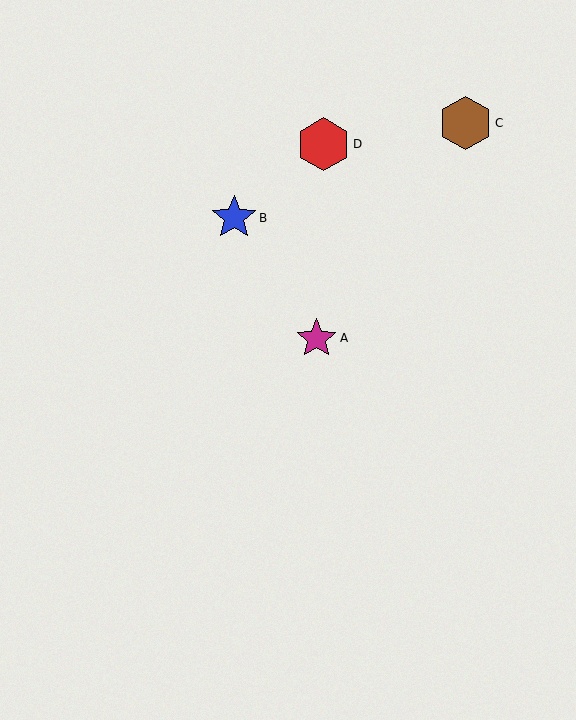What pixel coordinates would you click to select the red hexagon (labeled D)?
Click at (323, 144) to select the red hexagon D.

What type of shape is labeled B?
Shape B is a blue star.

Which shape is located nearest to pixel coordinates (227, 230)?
The blue star (labeled B) at (234, 218) is nearest to that location.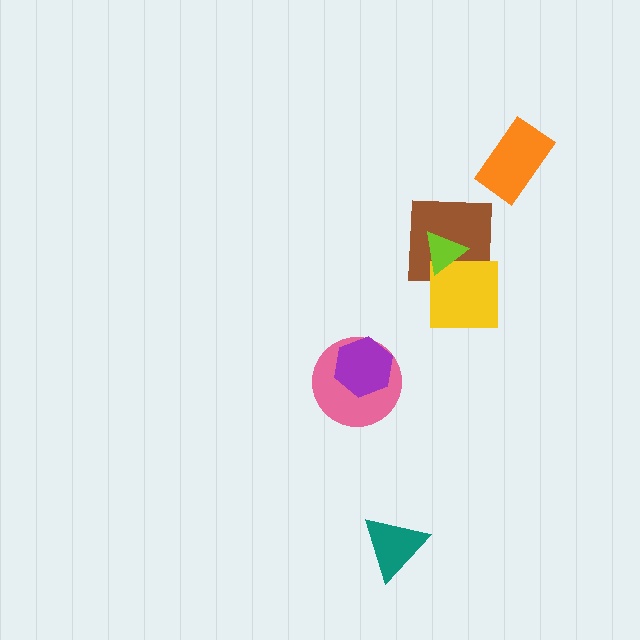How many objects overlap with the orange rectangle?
0 objects overlap with the orange rectangle.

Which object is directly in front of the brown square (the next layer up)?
The yellow square is directly in front of the brown square.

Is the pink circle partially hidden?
Yes, it is partially covered by another shape.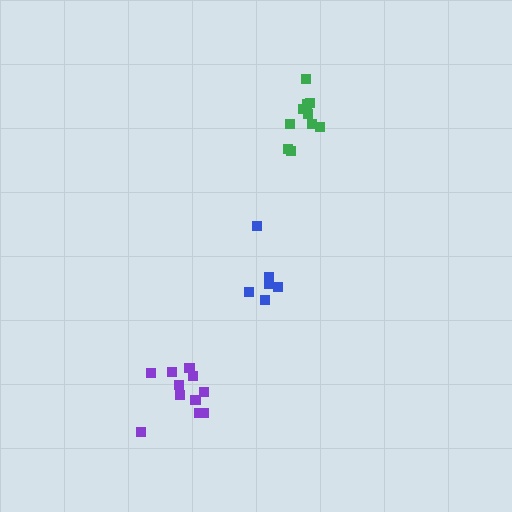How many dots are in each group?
Group 1: 10 dots, Group 2: 11 dots, Group 3: 6 dots (27 total).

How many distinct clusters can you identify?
There are 3 distinct clusters.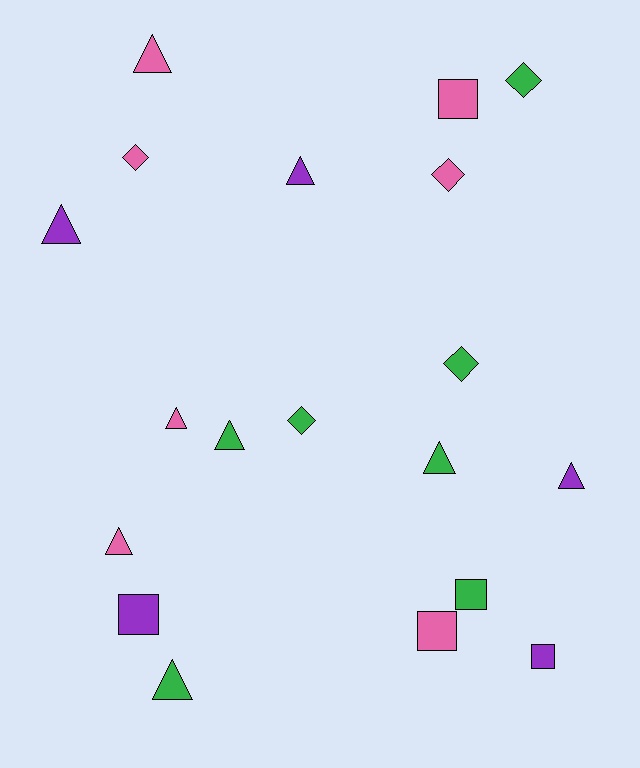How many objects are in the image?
There are 19 objects.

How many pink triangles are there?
There are 3 pink triangles.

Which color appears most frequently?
Green, with 7 objects.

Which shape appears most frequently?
Triangle, with 9 objects.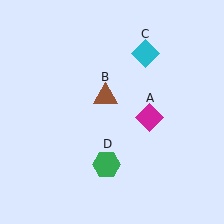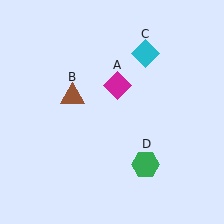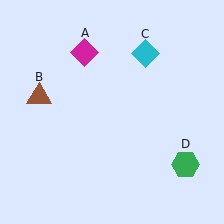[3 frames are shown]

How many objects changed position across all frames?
3 objects changed position: magenta diamond (object A), brown triangle (object B), green hexagon (object D).